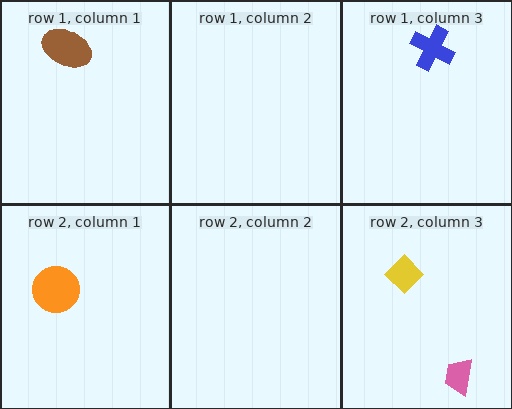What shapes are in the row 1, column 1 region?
The brown ellipse.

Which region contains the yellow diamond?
The row 2, column 3 region.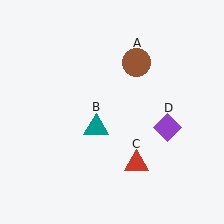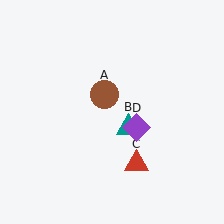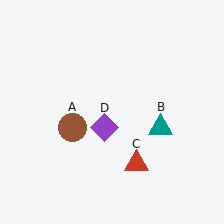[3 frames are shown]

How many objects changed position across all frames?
3 objects changed position: brown circle (object A), teal triangle (object B), purple diamond (object D).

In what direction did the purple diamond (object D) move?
The purple diamond (object D) moved left.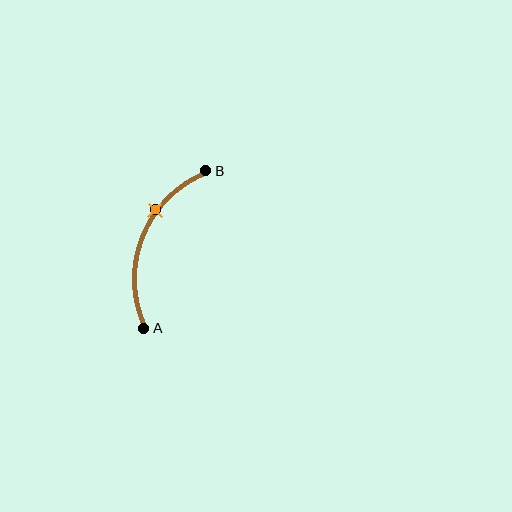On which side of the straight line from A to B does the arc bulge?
The arc bulges to the left of the straight line connecting A and B.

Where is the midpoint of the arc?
The arc midpoint is the point on the curve farthest from the straight line joining A and B. It sits to the left of that line.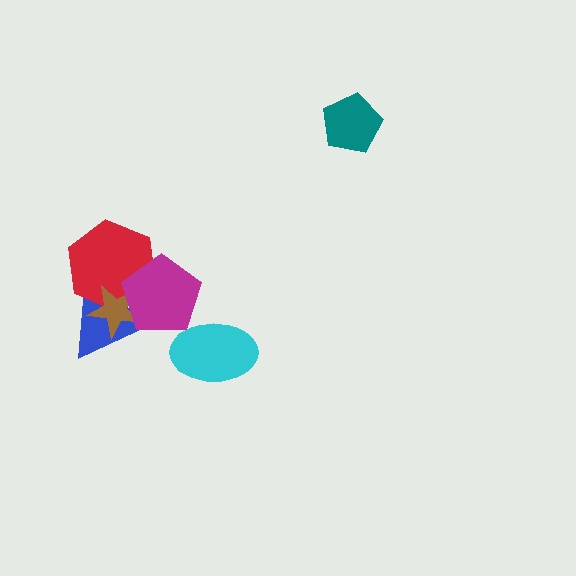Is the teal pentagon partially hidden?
No, no other shape covers it.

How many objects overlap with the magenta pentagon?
4 objects overlap with the magenta pentagon.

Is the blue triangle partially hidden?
Yes, it is partially covered by another shape.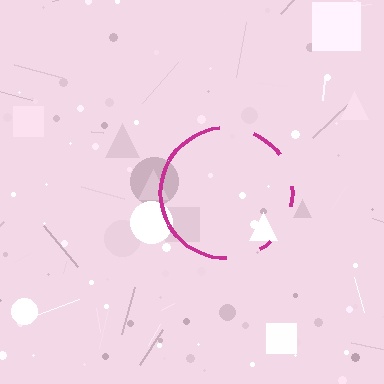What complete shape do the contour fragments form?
The contour fragments form a circle.